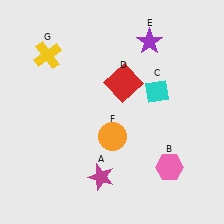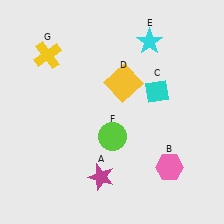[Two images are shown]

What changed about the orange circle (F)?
In Image 1, F is orange. In Image 2, it changed to lime.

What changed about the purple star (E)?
In Image 1, E is purple. In Image 2, it changed to cyan.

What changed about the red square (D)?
In Image 1, D is red. In Image 2, it changed to yellow.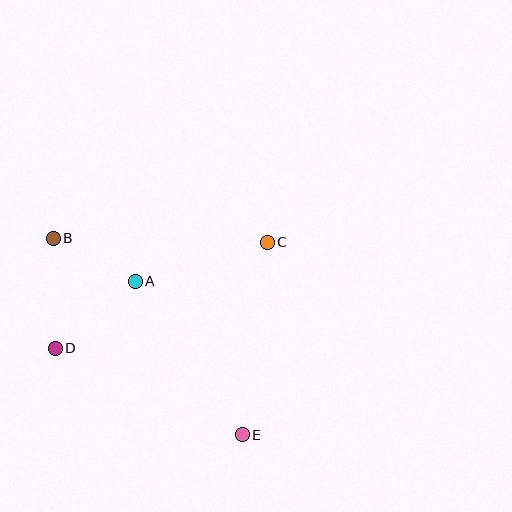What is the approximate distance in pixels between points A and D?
The distance between A and D is approximately 104 pixels.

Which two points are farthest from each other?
Points B and E are farthest from each other.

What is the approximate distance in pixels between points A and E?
The distance between A and E is approximately 187 pixels.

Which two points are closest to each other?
Points A and B are closest to each other.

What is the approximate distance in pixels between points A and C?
The distance between A and C is approximately 138 pixels.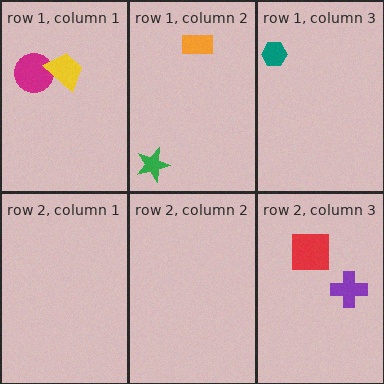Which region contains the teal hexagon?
The row 1, column 3 region.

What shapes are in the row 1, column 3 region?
The teal hexagon.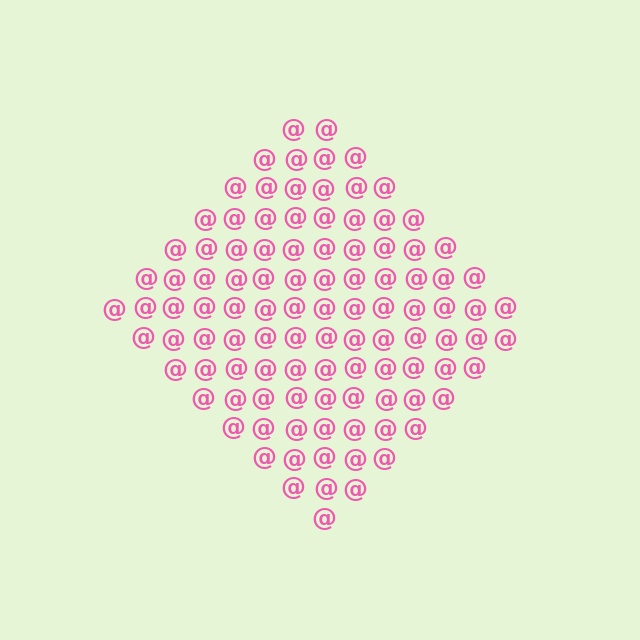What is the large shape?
The large shape is a diamond.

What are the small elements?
The small elements are at signs.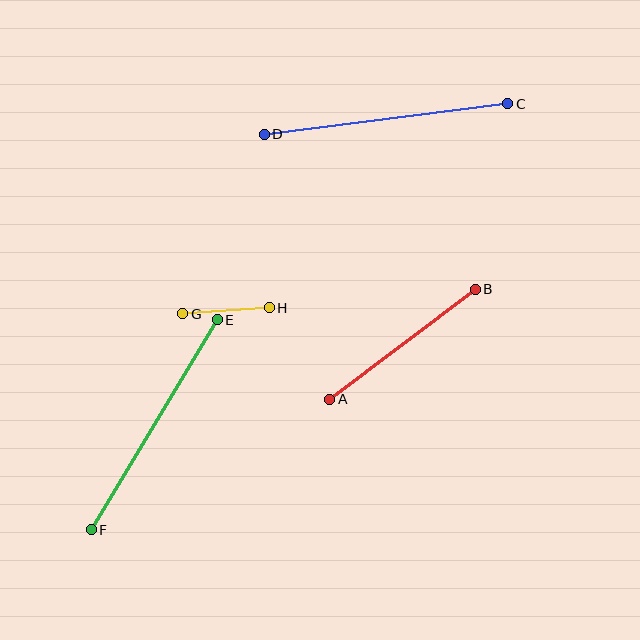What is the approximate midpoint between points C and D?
The midpoint is at approximately (386, 119) pixels.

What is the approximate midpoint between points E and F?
The midpoint is at approximately (154, 425) pixels.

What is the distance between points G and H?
The distance is approximately 87 pixels.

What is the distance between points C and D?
The distance is approximately 246 pixels.